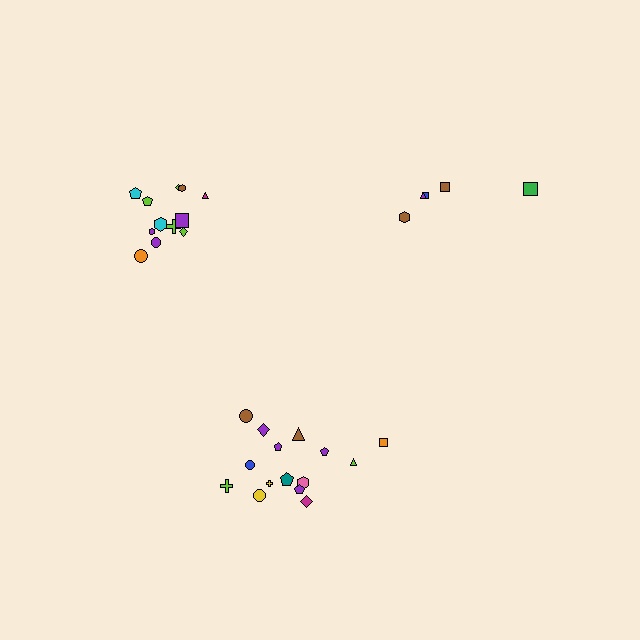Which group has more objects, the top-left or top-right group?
The top-left group.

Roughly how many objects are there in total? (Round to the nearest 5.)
Roughly 30 objects in total.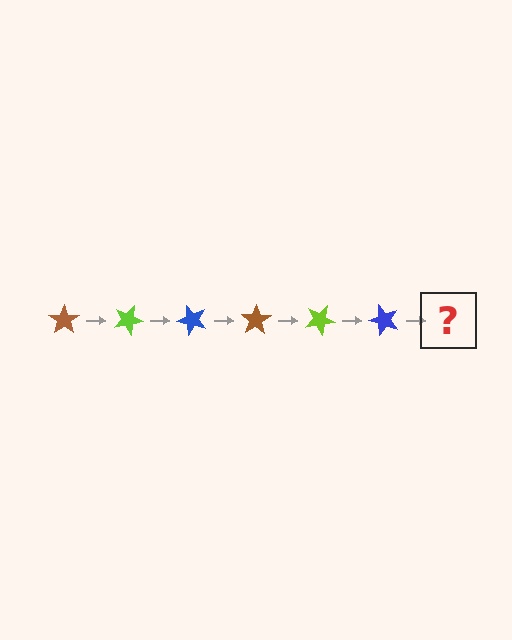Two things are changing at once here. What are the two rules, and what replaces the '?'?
The two rules are that it rotates 25 degrees each step and the color cycles through brown, lime, and blue. The '?' should be a brown star, rotated 150 degrees from the start.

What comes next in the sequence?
The next element should be a brown star, rotated 150 degrees from the start.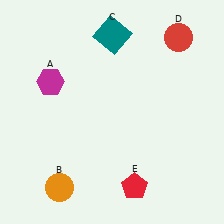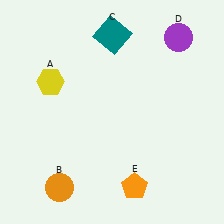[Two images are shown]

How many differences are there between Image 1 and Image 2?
There are 3 differences between the two images.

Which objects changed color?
A changed from magenta to yellow. D changed from red to purple. E changed from red to orange.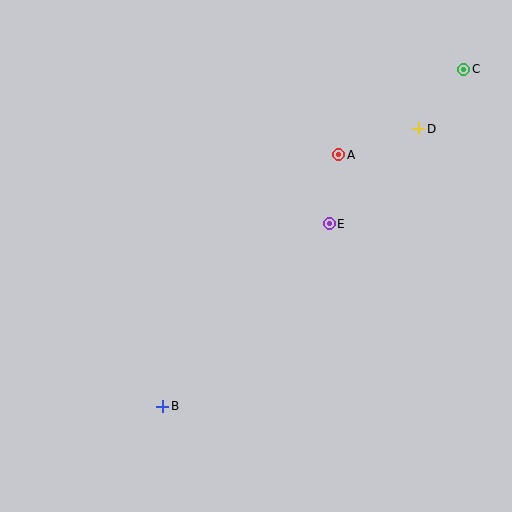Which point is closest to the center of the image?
Point E at (329, 224) is closest to the center.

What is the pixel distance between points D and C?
The distance between D and C is 75 pixels.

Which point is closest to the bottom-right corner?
Point E is closest to the bottom-right corner.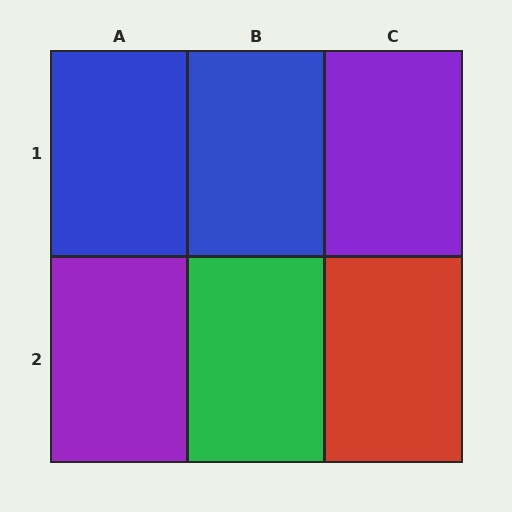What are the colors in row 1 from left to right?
Blue, blue, purple.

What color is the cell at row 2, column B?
Green.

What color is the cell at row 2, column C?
Red.